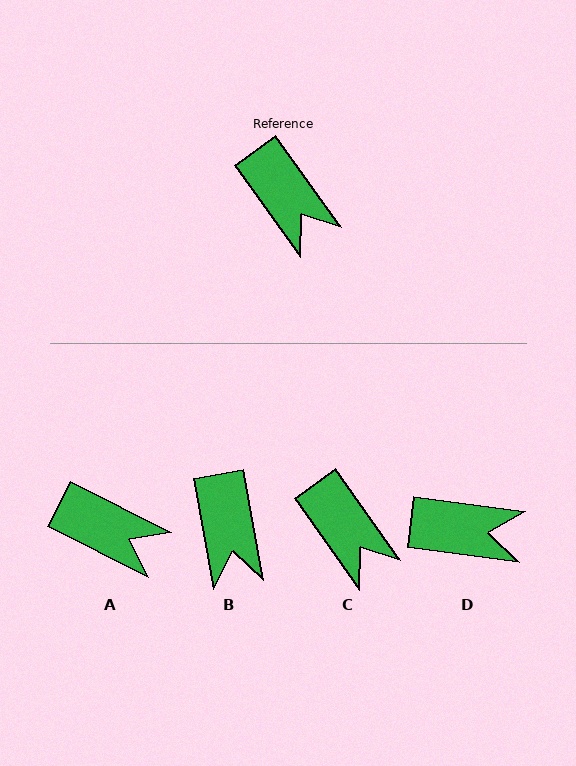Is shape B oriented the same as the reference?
No, it is off by about 26 degrees.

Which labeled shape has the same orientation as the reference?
C.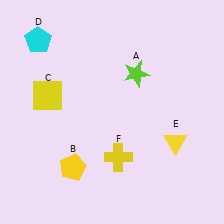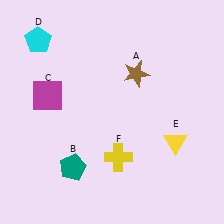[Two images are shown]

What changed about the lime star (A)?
In Image 1, A is lime. In Image 2, it changed to brown.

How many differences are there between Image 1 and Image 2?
There are 3 differences between the two images.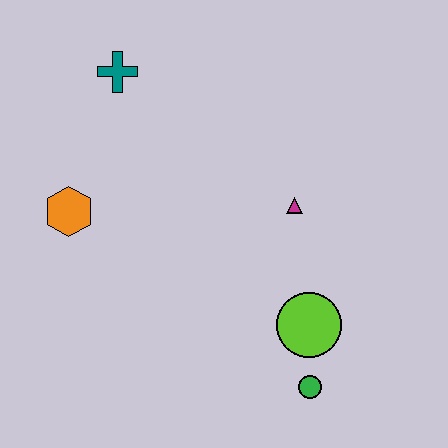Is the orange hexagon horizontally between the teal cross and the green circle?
No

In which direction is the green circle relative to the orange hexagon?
The green circle is to the right of the orange hexagon.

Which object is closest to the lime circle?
The green circle is closest to the lime circle.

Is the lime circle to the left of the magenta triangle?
No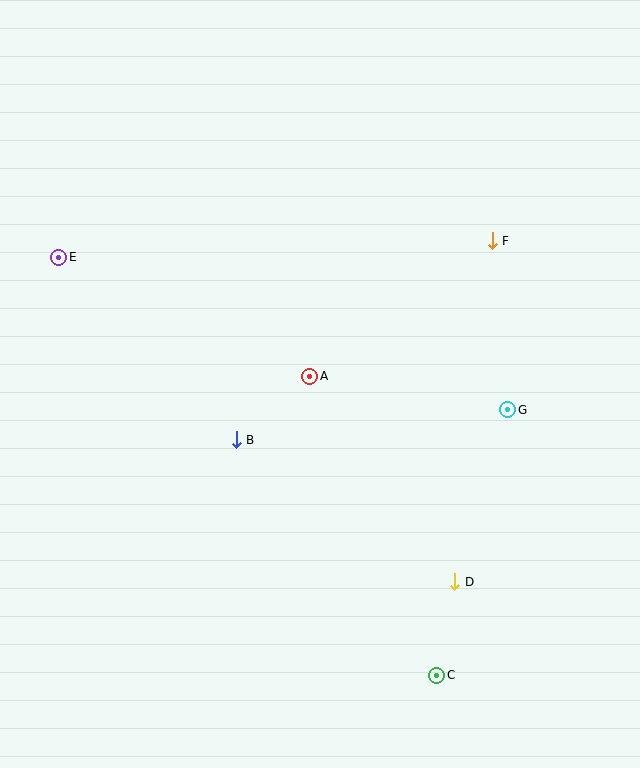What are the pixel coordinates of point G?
Point G is at (508, 410).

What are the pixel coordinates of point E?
Point E is at (59, 257).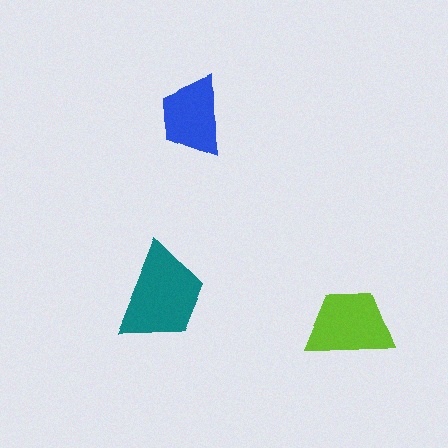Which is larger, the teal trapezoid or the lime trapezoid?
The teal one.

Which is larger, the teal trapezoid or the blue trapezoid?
The teal one.